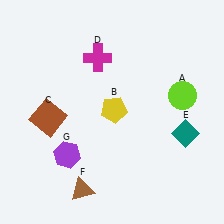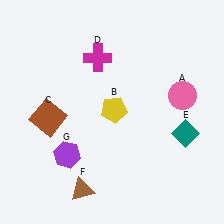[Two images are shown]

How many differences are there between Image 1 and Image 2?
There is 1 difference between the two images.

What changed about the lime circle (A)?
In Image 1, A is lime. In Image 2, it changed to pink.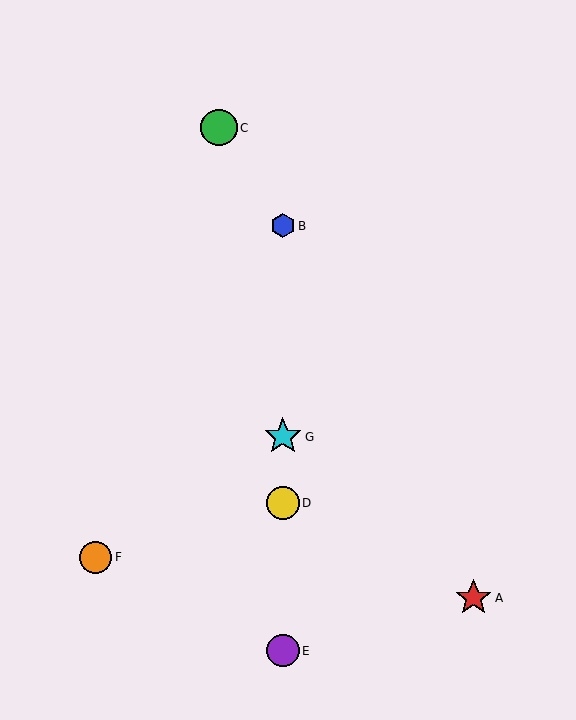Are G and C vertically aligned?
No, G is at x≈283 and C is at x≈219.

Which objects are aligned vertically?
Objects B, D, E, G are aligned vertically.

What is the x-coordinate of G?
Object G is at x≈283.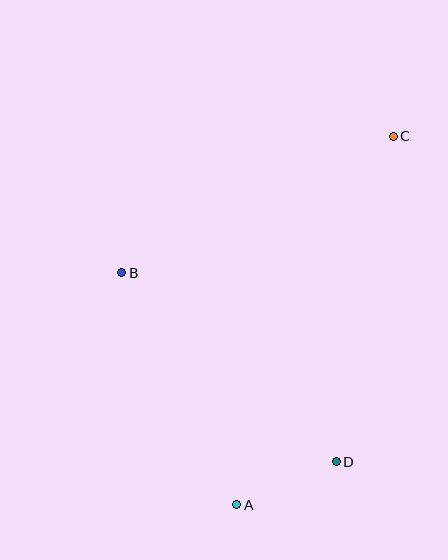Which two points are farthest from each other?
Points A and C are farthest from each other.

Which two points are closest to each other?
Points A and D are closest to each other.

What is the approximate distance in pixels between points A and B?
The distance between A and B is approximately 259 pixels.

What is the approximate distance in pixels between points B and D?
The distance between B and D is approximately 286 pixels.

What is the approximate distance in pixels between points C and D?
The distance between C and D is approximately 330 pixels.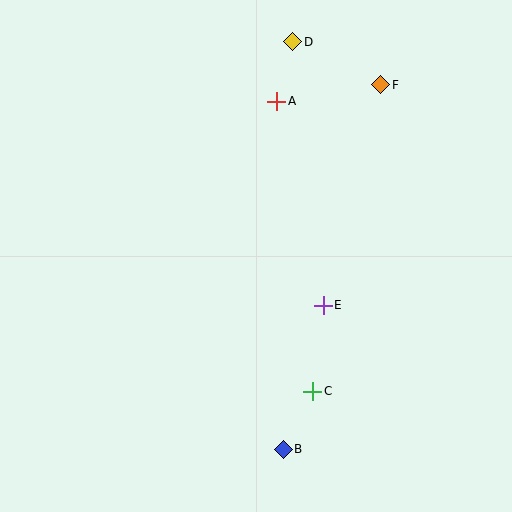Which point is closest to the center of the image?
Point E at (323, 305) is closest to the center.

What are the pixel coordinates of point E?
Point E is at (323, 305).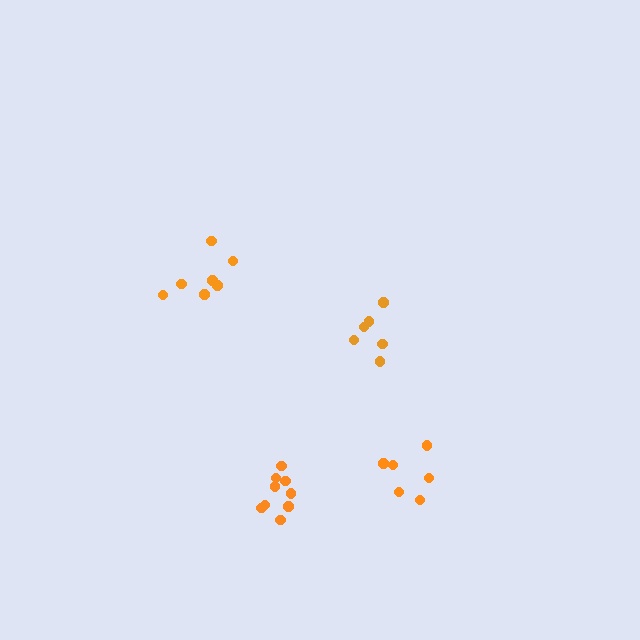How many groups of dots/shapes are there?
There are 4 groups.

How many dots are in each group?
Group 1: 7 dots, Group 2: 6 dots, Group 3: 9 dots, Group 4: 6 dots (28 total).